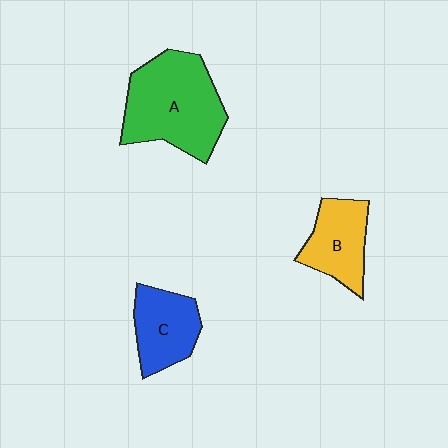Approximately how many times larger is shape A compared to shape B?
Approximately 1.8 times.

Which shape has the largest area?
Shape A (green).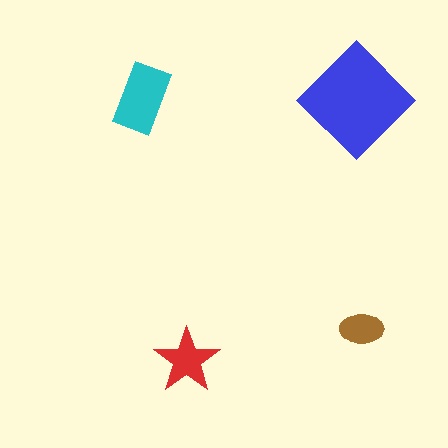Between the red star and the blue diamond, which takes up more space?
The blue diamond.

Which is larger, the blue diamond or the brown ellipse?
The blue diamond.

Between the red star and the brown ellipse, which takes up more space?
The red star.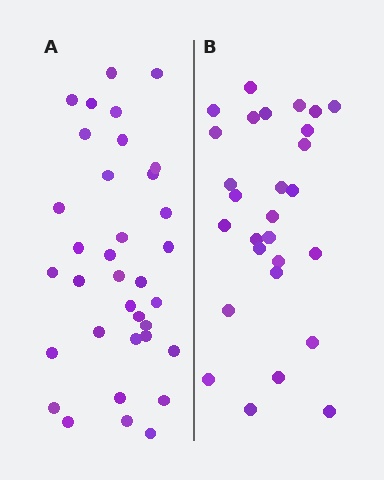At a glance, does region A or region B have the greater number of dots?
Region A (the left region) has more dots.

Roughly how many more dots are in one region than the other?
Region A has roughly 8 or so more dots than region B.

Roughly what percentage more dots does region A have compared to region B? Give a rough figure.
About 25% more.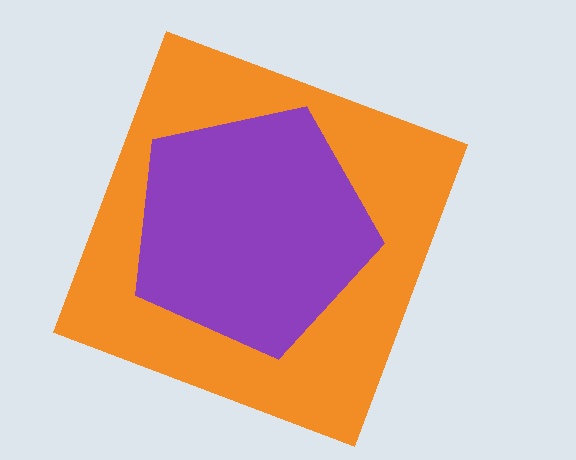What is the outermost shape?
The orange square.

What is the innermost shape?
The purple pentagon.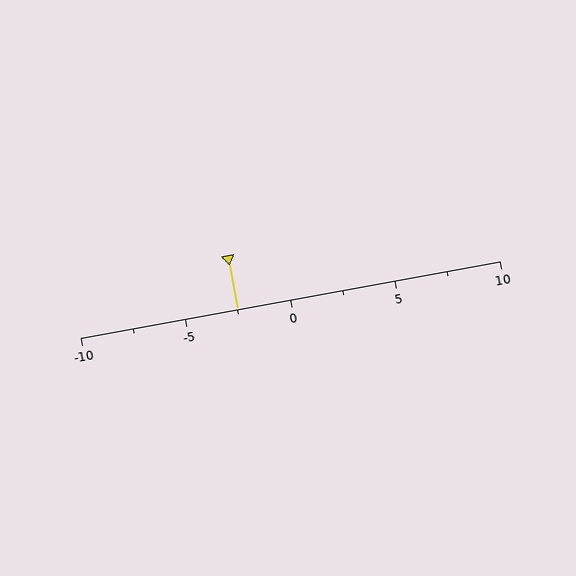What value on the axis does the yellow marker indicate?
The marker indicates approximately -2.5.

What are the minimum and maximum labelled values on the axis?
The axis runs from -10 to 10.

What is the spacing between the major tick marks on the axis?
The major ticks are spaced 5 apart.